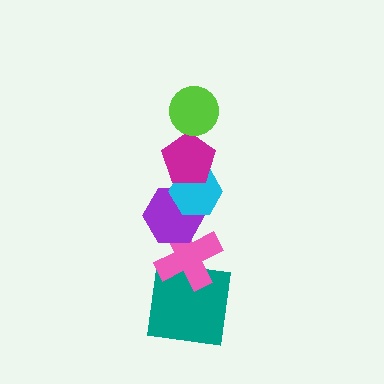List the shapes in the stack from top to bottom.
From top to bottom: the lime circle, the magenta pentagon, the cyan hexagon, the purple hexagon, the pink cross, the teal square.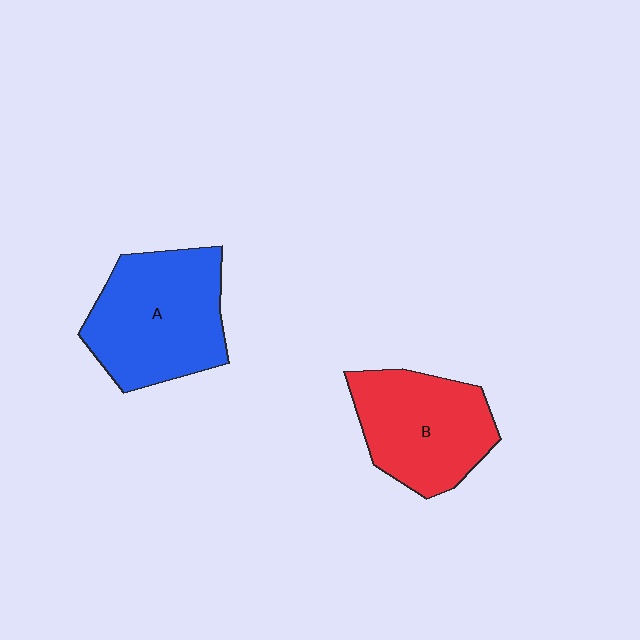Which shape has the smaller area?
Shape B (red).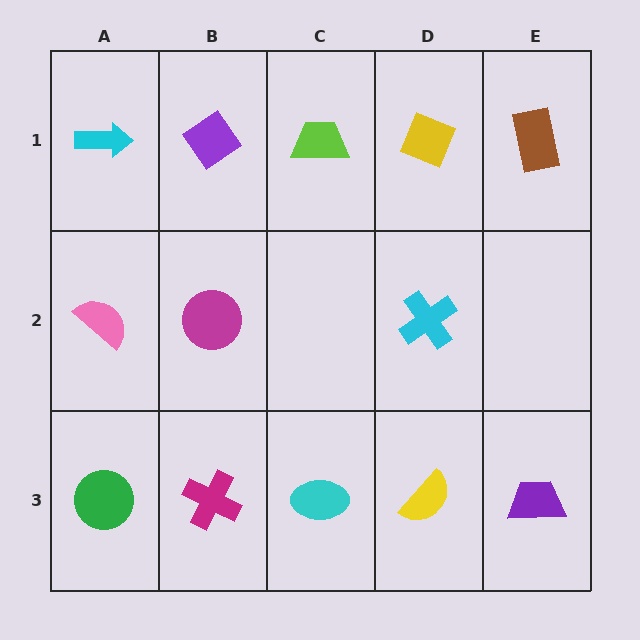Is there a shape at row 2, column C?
No, that cell is empty.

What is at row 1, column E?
A brown rectangle.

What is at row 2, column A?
A pink semicircle.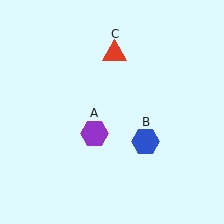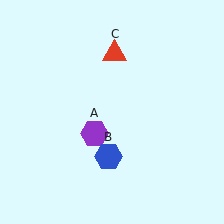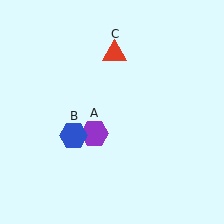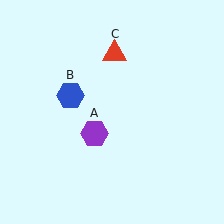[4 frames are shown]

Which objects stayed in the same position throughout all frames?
Purple hexagon (object A) and red triangle (object C) remained stationary.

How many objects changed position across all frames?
1 object changed position: blue hexagon (object B).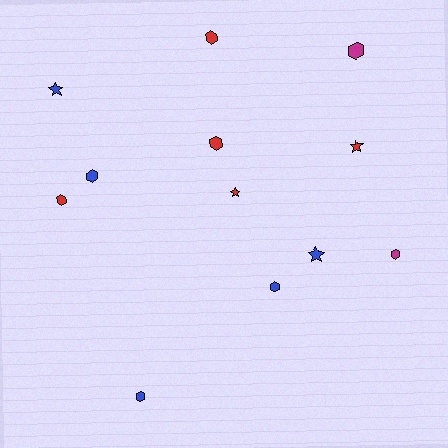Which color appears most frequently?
Red, with 5 objects.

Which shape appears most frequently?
Hexagon, with 8 objects.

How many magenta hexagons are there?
There are 2 magenta hexagons.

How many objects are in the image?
There are 12 objects.